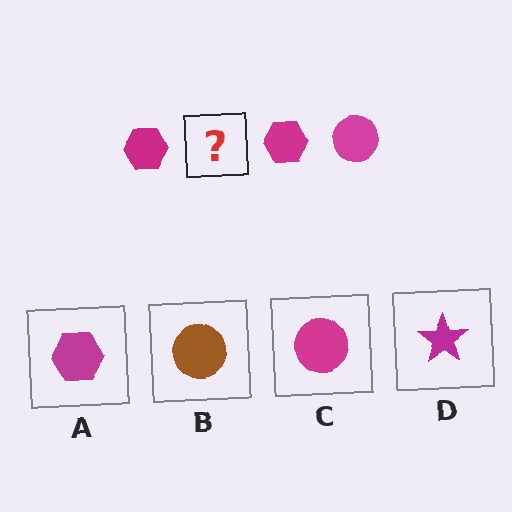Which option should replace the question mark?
Option C.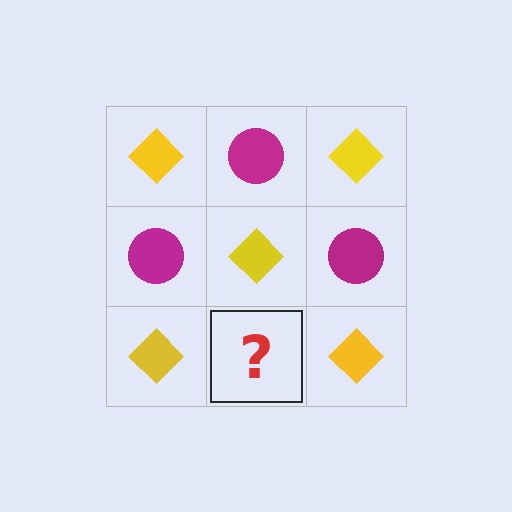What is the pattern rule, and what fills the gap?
The rule is that it alternates yellow diamond and magenta circle in a checkerboard pattern. The gap should be filled with a magenta circle.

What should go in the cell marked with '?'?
The missing cell should contain a magenta circle.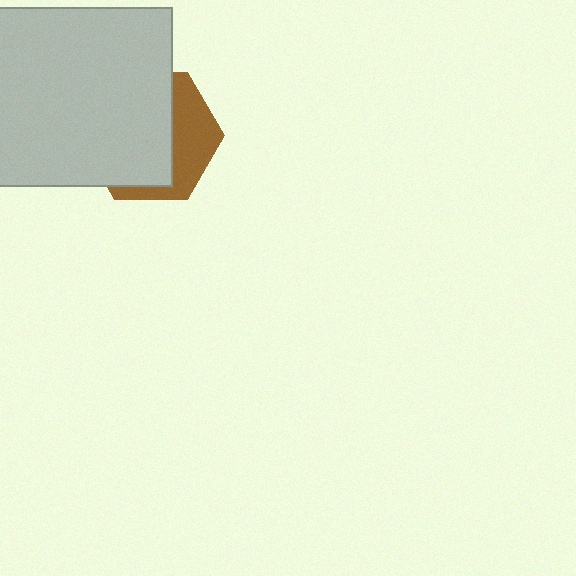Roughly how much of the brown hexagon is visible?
A small part of it is visible (roughly 35%).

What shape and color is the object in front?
The object in front is a light gray square.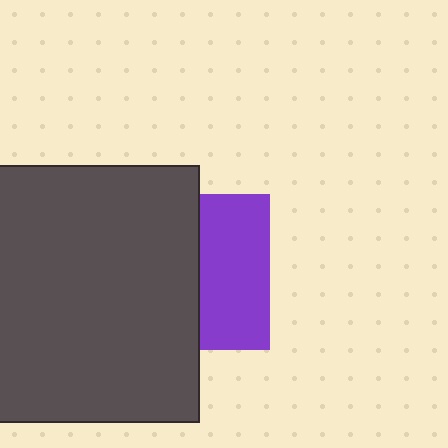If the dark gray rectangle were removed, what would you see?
You would see the complete purple square.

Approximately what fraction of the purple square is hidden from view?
Roughly 55% of the purple square is hidden behind the dark gray rectangle.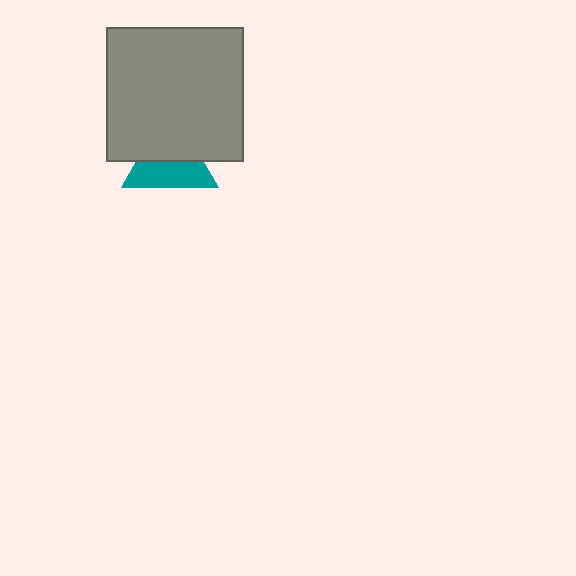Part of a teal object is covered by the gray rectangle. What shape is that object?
It is a triangle.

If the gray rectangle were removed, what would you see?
You would see the complete teal triangle.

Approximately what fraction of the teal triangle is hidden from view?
Roughly 48% of the teal triangle is hidden behind the gray rectangle.